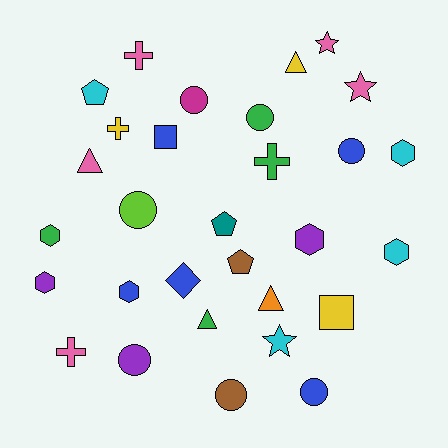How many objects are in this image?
There are 30 objects.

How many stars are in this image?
There are 3 stars.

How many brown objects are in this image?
There are 2 brown objects.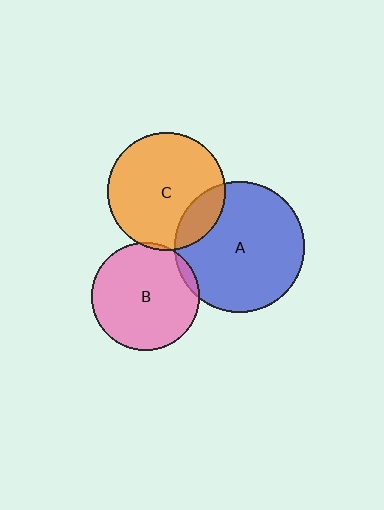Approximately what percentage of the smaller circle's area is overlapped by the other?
Approximately 5%.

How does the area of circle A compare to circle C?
Approximately 1.2 times.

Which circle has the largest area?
Circle A (blue).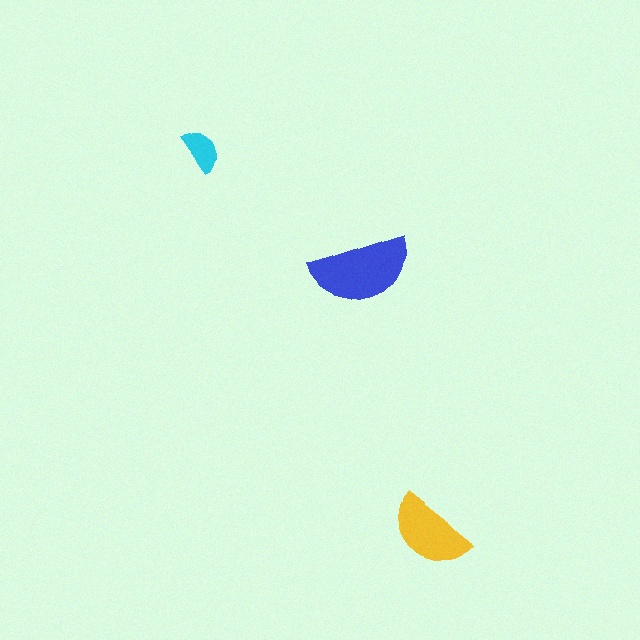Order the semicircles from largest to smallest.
the blue one, the yellow one, the cyan one.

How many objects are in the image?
There are 3 objects in the image.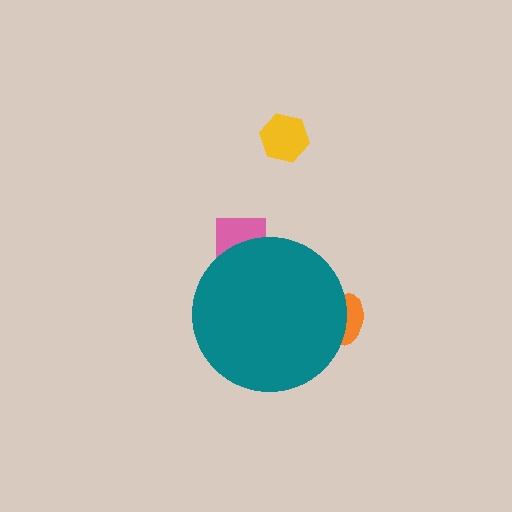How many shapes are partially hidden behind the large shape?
2 shapes are partially hidden.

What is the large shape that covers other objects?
A teal circle.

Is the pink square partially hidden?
Yes, the pink square is partially hidden behind the teal circle.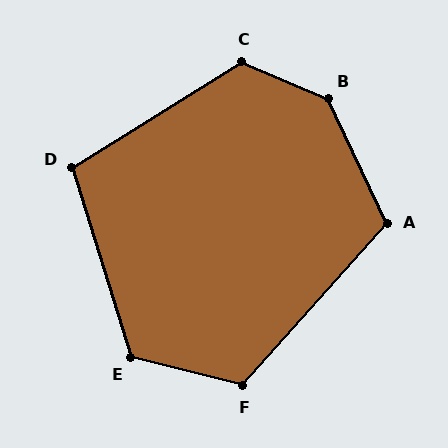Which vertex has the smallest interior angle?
D, at approximately 105 degrees.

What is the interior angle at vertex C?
Approximately 125 degrees (obtuse).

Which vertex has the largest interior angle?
B, at approximately 138 degrees.